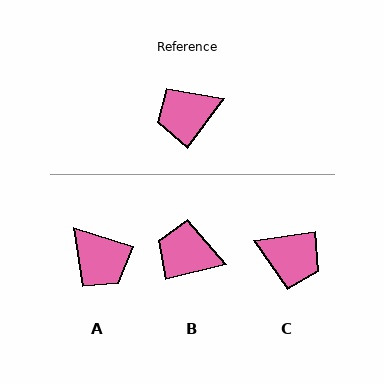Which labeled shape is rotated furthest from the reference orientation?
C, about 134 degrees away.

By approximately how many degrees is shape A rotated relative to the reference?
Approximately 109 degrees counter-clockwise.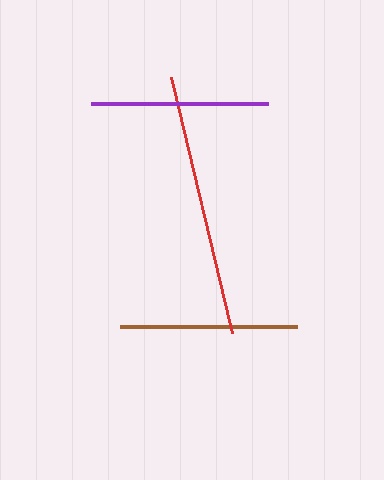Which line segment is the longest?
The red line is the longest at approximately 263 pixels.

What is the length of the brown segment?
The brown segment is approximately 177 pixels long.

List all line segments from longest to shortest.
From longest to shortest: red, purple, brown.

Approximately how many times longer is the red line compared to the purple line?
The red line is approximately 1.5 times the length of the purple line.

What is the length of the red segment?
The red segment is approximately 263 pixels long.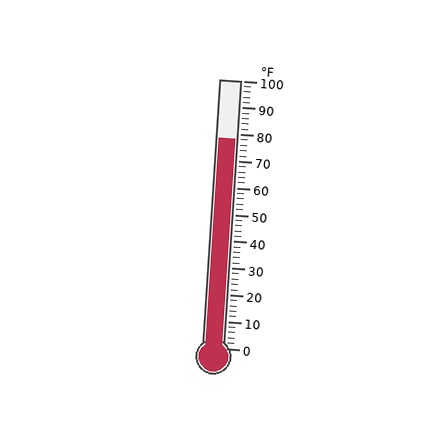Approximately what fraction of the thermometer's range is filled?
The thermometer is filled to approximately 80% of its range.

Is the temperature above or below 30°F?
The temperature is above 30°F.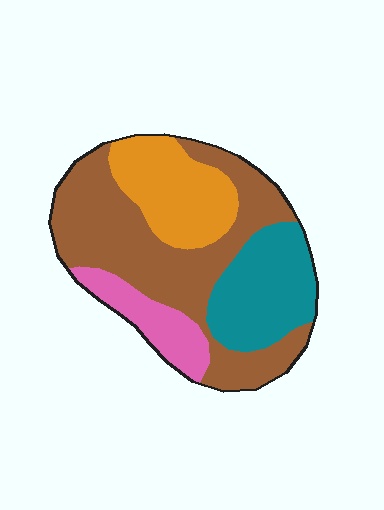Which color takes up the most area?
Brown, at roughly 45%.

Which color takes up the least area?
Pink, at roughly 10%.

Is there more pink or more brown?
Brown.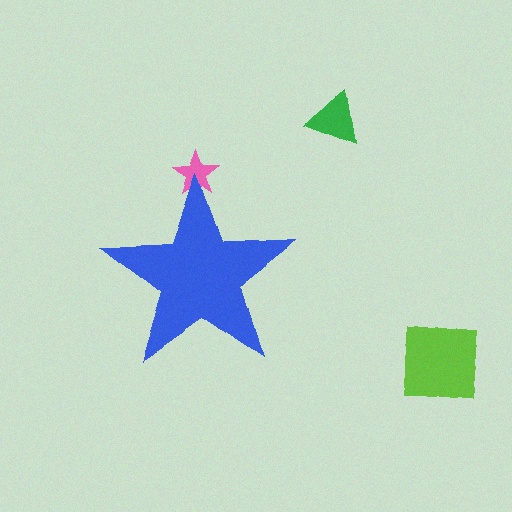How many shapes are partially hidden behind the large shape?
1 shape is partially hidden.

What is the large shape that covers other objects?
A blue star.